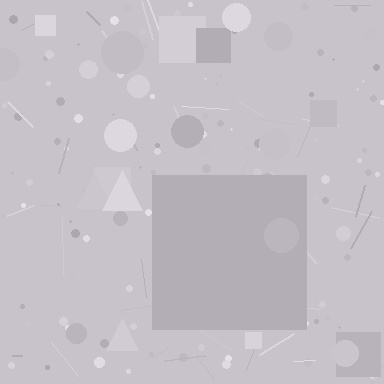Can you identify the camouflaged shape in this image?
The camouflaged shape is a square.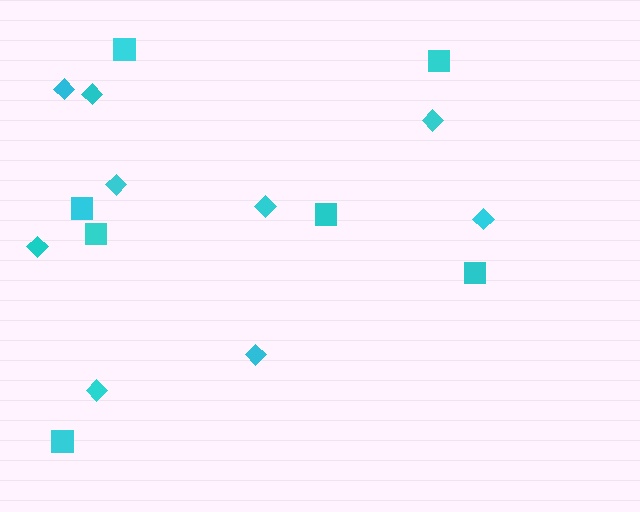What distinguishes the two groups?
There are 2 groups: one group of squares (7) and one group of diamonds (9).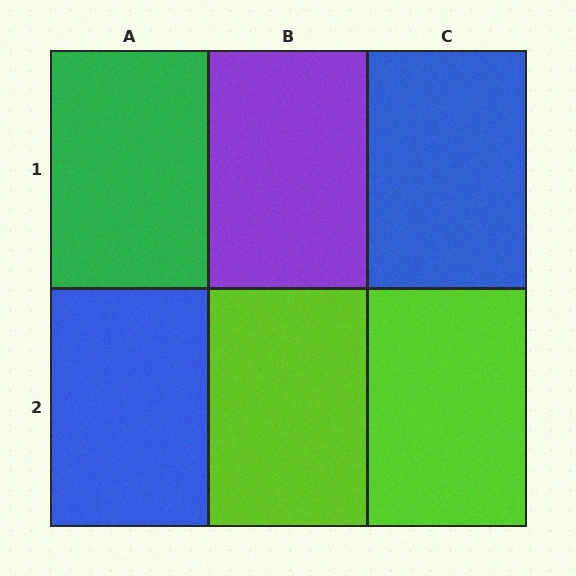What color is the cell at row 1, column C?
Blue.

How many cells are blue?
2 cells are blue.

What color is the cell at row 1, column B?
Purple.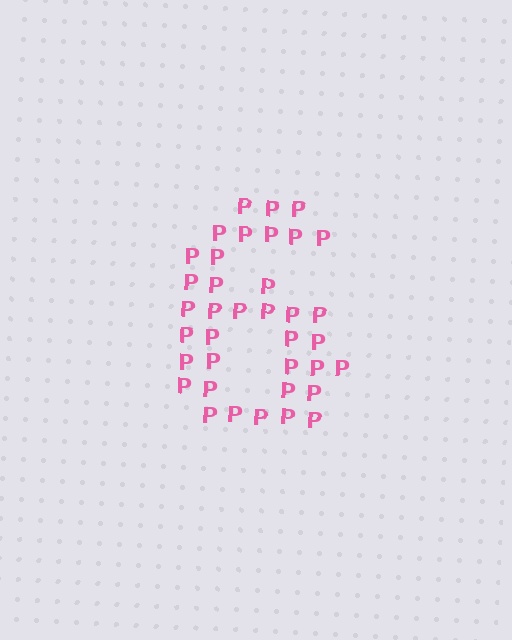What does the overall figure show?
The overall figure shows the digit 6.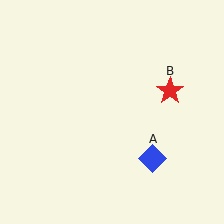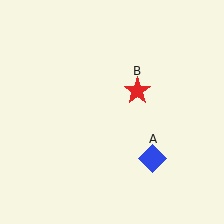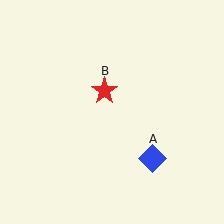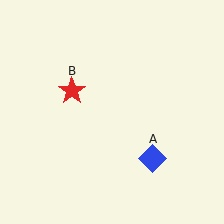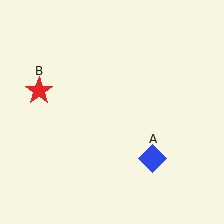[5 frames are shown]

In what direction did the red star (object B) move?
The red star (object B) moved left.